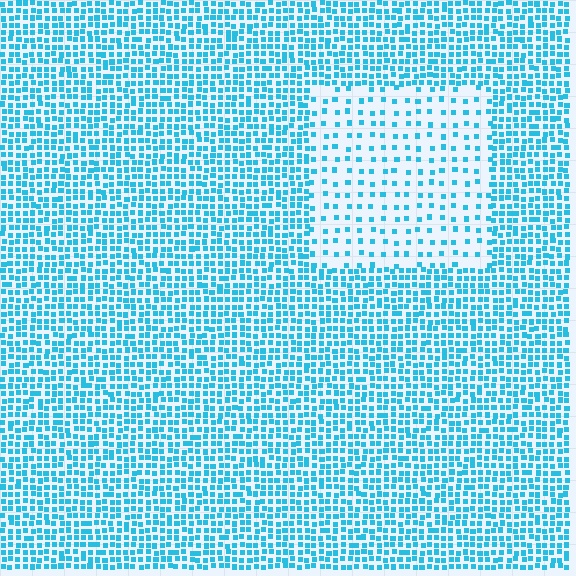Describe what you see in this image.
The image contains small cyan elements arranged at two different densities. A rectangle-shaped region is visible where the elements are less densely packed than the surrounding area.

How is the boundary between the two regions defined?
The boundary is defined by a change in element density (approximately 2.7x ratio). All elements are the same color, size, and shape.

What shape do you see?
I see a rectangle.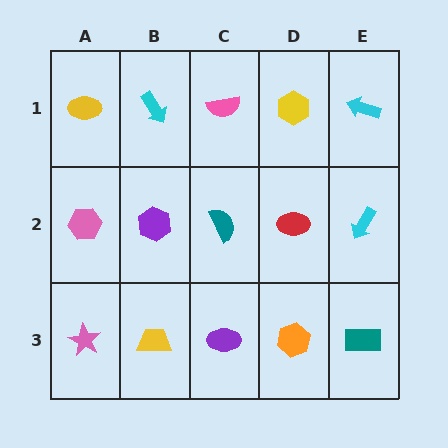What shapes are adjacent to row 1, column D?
A red ellipse (row 2, column D), a pink semicircle (row 1, column C), a cyan arrow (row 1, column E).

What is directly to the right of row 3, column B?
A purple ellipse.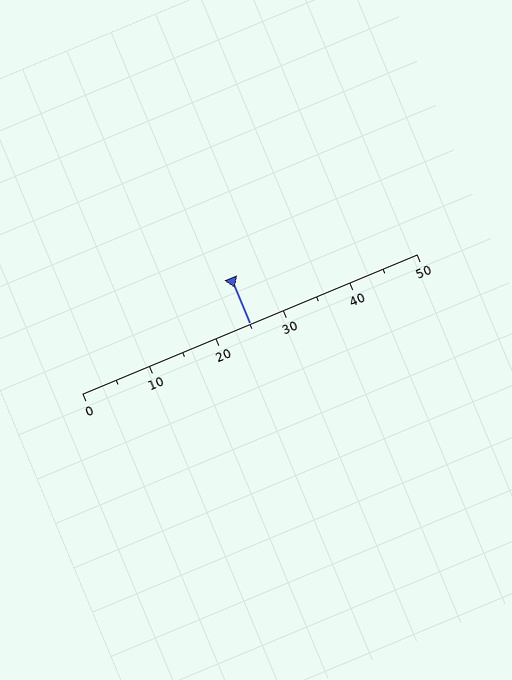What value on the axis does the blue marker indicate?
The marker indicates approximately 25.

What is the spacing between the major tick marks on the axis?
The major ticks are spaced 10 apart.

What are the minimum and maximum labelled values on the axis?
The axis runs from 0 to 50.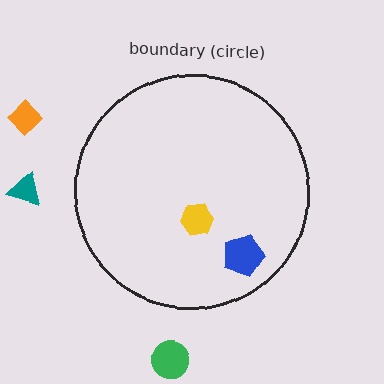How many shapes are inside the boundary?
2 inside, 3 outside.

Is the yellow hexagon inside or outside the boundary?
Inside.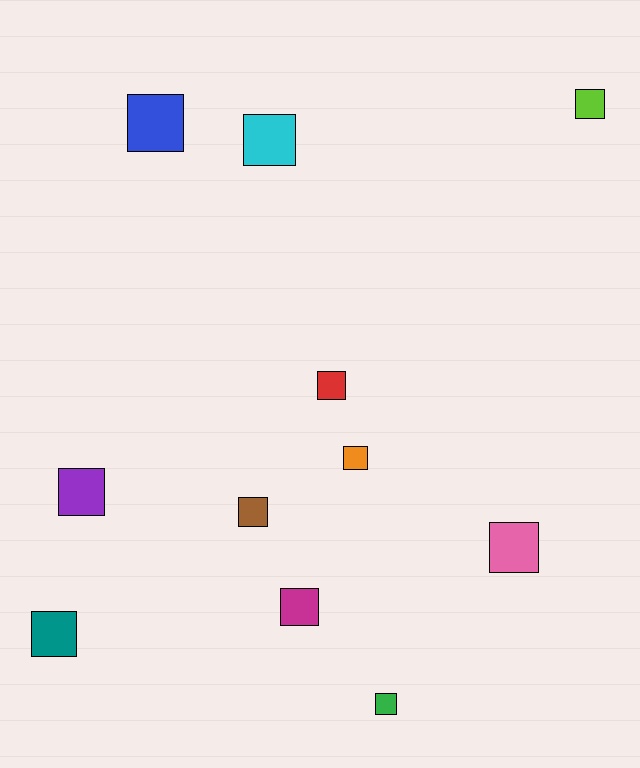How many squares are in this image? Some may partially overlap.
There are 11 squares.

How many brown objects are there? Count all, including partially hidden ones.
There is 1 brown object.